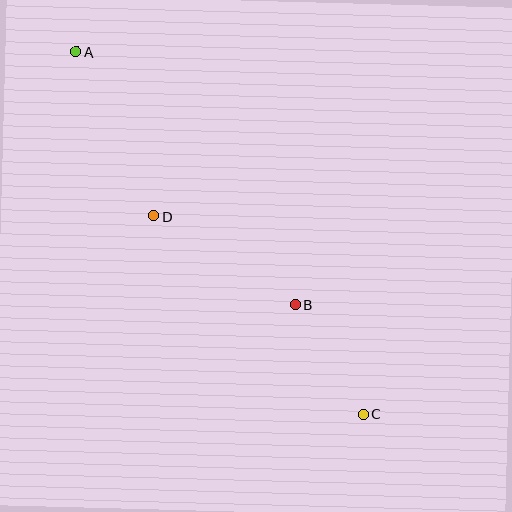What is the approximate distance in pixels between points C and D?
The distance between C and D is approximately 288 pixels.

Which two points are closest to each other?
Points B and C are closest to each other.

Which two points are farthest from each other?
Points A and C are farthest from each other.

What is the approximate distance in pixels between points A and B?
The distance between A and B is approximately 334 pixels.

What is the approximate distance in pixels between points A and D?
The distance between A and D is approximately 182 pixels.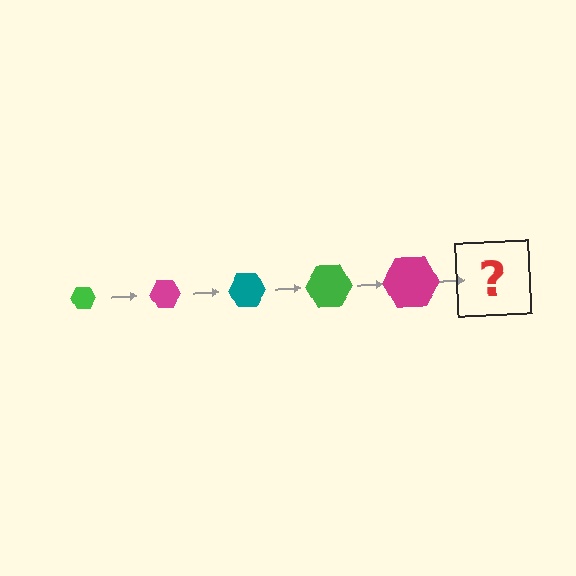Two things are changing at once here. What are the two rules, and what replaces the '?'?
The two rules are that the hexagon grows larger each step and the color cycles through green, magenta, and teal. The '?' should be a teal hexagon, larger than the previous one.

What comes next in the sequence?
The next element should be a teal hexagon, larger than the previous one.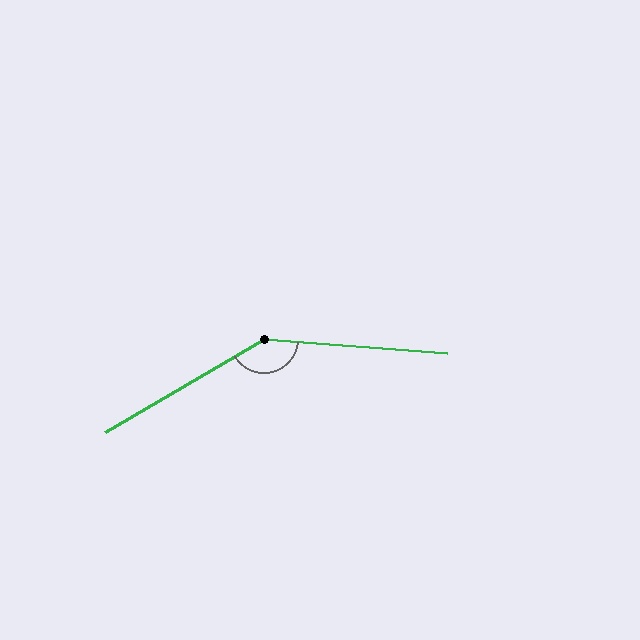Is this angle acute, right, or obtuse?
It is obtuse.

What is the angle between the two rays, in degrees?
Approximately 145 degrees.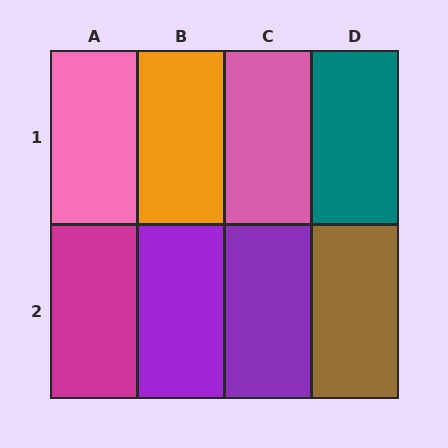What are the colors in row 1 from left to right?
Pink, orange, pink, teal.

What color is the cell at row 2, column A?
Magenta.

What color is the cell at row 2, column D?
Brown.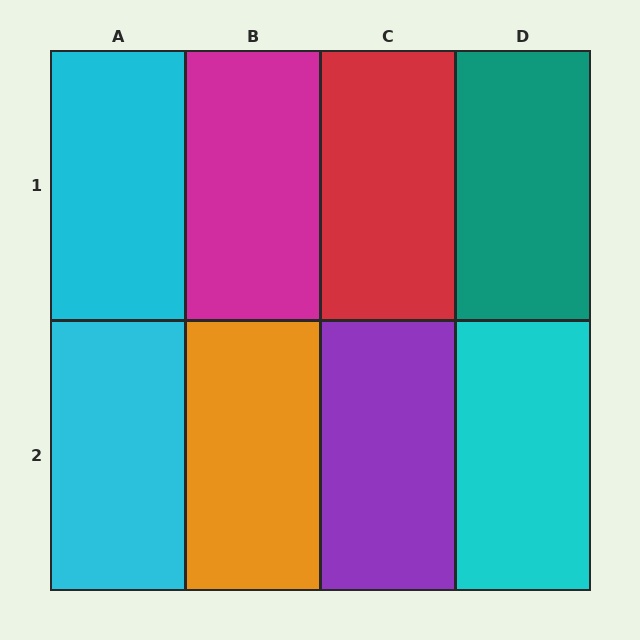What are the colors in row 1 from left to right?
Cyan, magenta, red, teal.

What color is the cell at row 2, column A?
Cyan.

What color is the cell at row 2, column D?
Cyan.